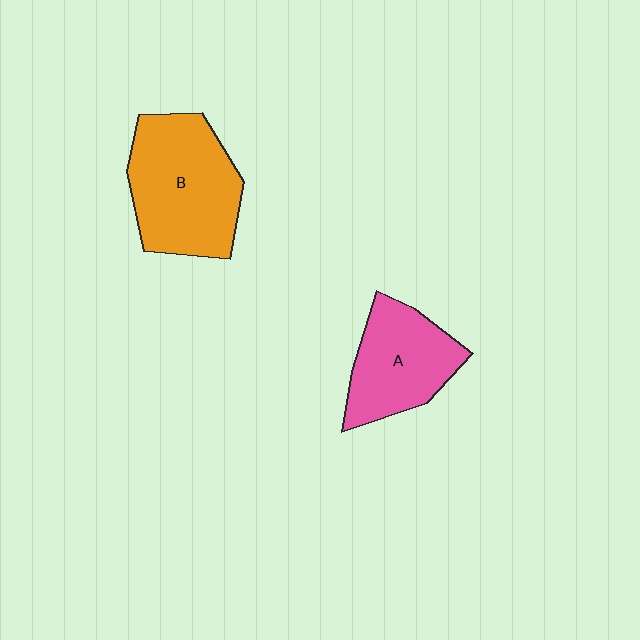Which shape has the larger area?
Shape B (orange).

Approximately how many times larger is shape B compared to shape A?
Approximately 1.4 times.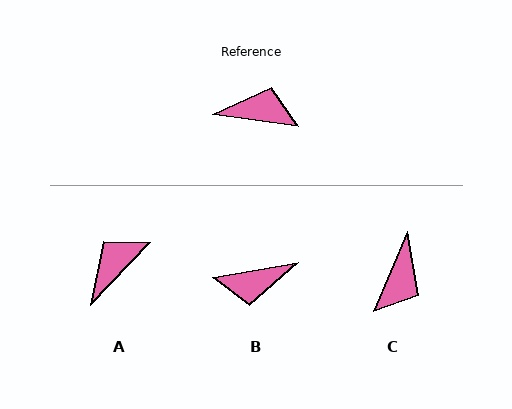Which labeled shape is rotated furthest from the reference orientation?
B, about 163 degrees away.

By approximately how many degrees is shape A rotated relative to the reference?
Approximately 54 degrees counter-clockwise.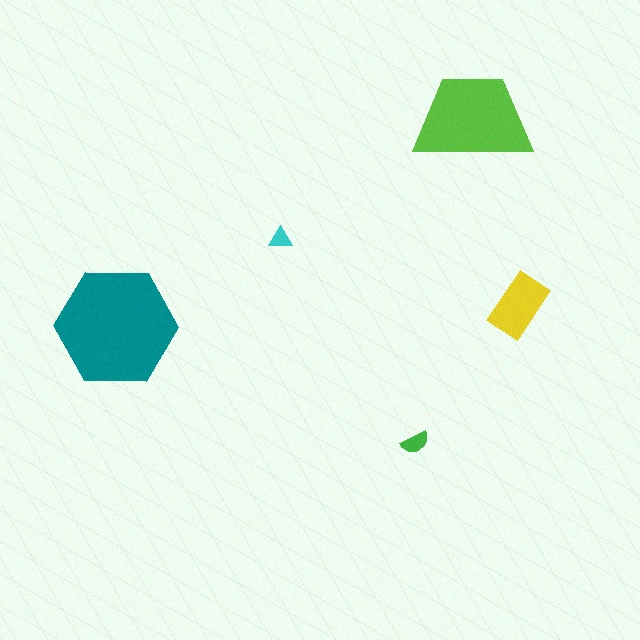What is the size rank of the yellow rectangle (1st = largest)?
3rd.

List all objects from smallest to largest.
The cyan triangle, the green semicircle, the yellow rectangle, the lime trapezoid, the teal hexagon.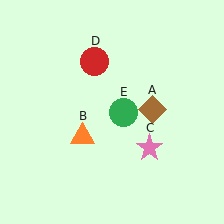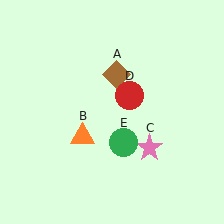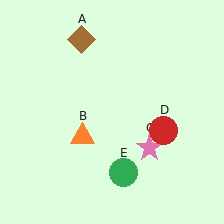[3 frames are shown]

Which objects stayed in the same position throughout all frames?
Orange triangle (object B) and pink star (object C) remained stationary.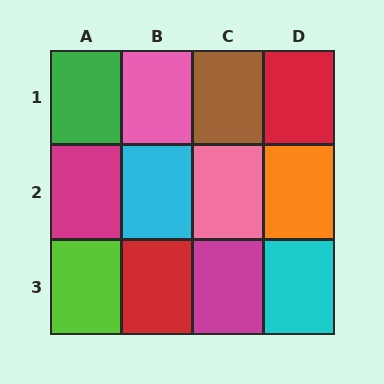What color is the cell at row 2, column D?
Orange.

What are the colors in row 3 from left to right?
Lime, red, magenta, cyan.